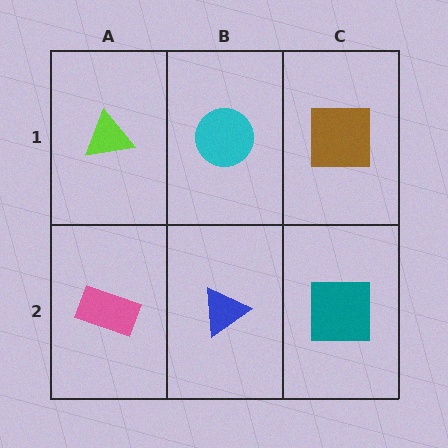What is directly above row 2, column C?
A brown square.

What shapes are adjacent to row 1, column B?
A blue triangle (row 2, column B), a lime triangle (row 1, column A), a brown square (row 1, column C).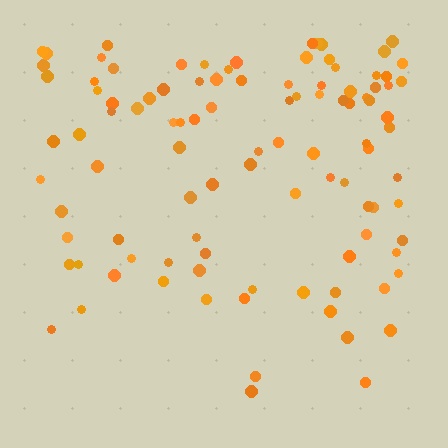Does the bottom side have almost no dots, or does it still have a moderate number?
Still a moderate number, just noticeably fewer than the top.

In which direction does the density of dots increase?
From bottom to top, with the top side densest.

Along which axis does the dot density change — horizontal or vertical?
Vertical.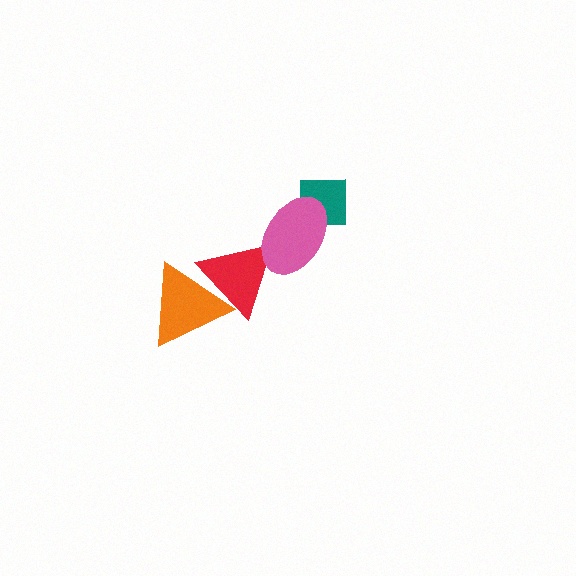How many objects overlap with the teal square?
1 object overlaps with the teal square.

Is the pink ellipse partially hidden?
No, no other shape covers it.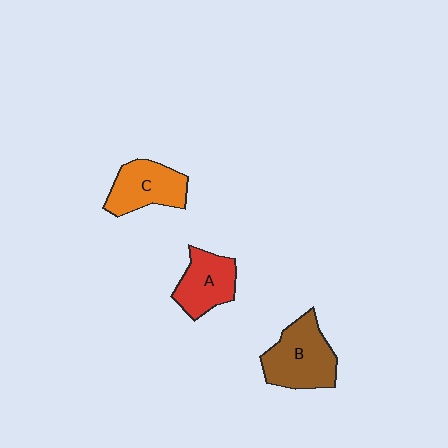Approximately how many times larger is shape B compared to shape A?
Approximately 1.3 times.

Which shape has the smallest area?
Shape A (red).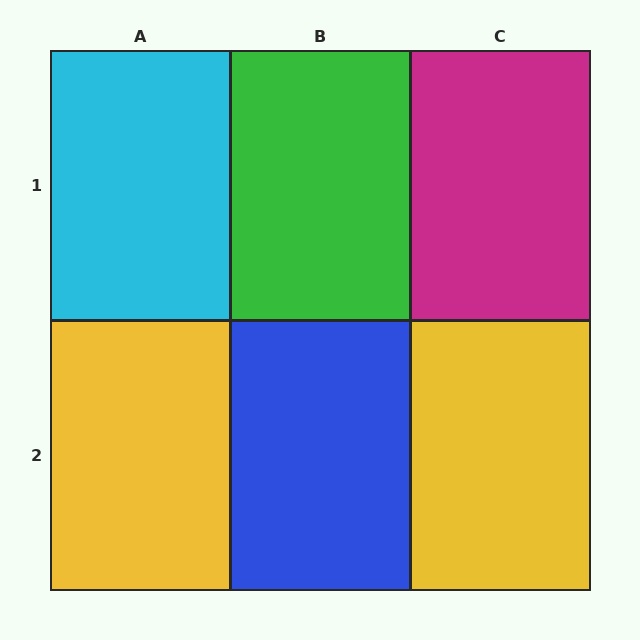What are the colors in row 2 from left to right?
Yellow, blue, yellow.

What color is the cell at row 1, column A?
Cyan.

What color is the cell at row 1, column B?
Green.